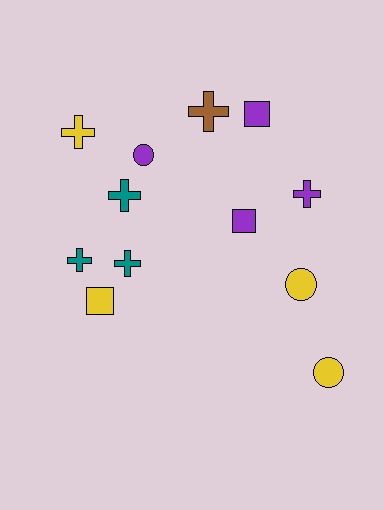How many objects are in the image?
There are 12 objects.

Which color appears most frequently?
Yellow, with 4 objects.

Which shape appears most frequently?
Cross, with 6 objects.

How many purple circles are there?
There is 1 purple circle.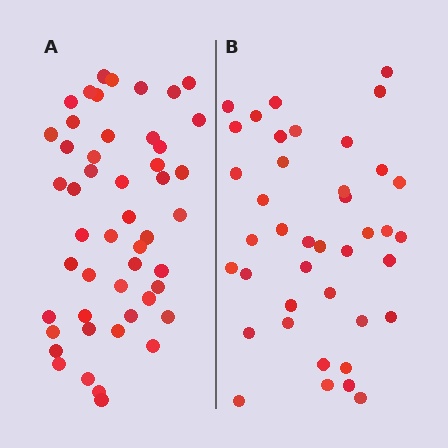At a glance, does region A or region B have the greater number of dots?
Region A (the left region) has more dots.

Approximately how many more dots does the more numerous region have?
Region A has roughly 8 or so more dots than region B.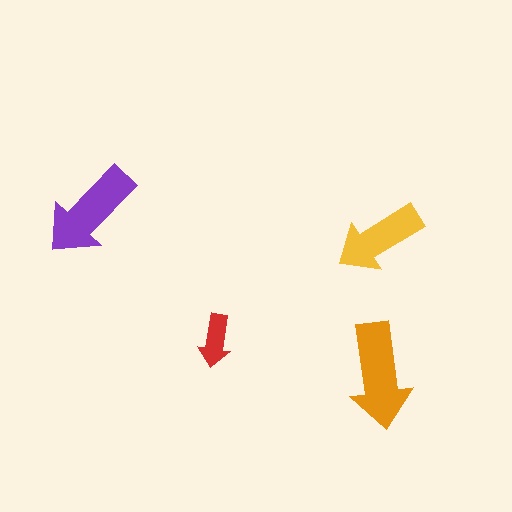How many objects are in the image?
There are 4 objects in the image.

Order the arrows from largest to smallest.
the orange one, the purple one, the yellow one, the red one.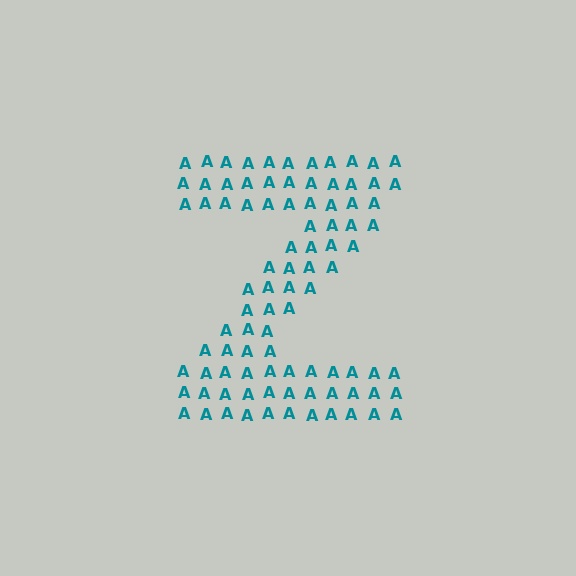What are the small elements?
The small elements are letter A's.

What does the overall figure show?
The overall figure shows the letter Z.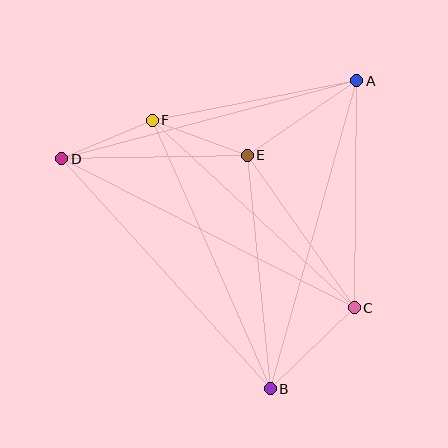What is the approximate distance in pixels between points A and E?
The distance between A and E is approximately 133 pixels.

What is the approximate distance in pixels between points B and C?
The distance between B and C is approximately 116 pixels.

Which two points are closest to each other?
Points D and F are closest to each other.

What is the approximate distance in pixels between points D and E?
The distance between D and E is approximately 186 pixels.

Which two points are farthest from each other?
Points C and D are farthest from each other.